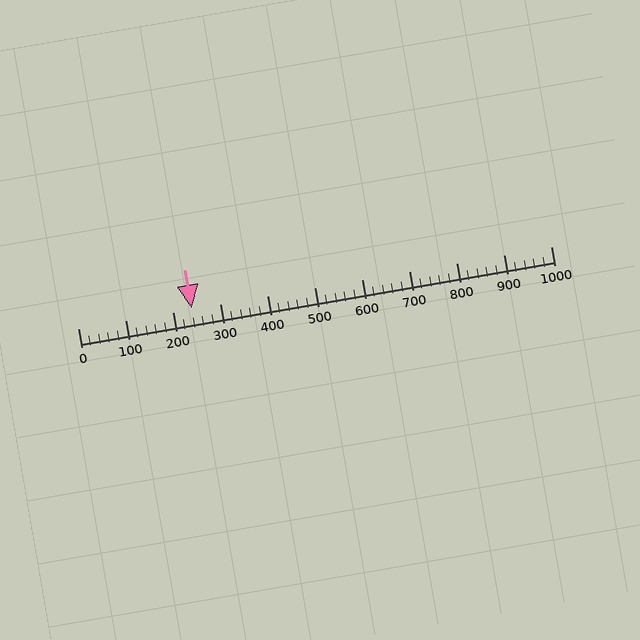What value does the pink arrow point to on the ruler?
The pink arrow points to approximately 240.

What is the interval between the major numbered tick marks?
The major tick marks are spaced 100 units apart.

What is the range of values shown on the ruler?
The ruler shows values from 0 to 1000.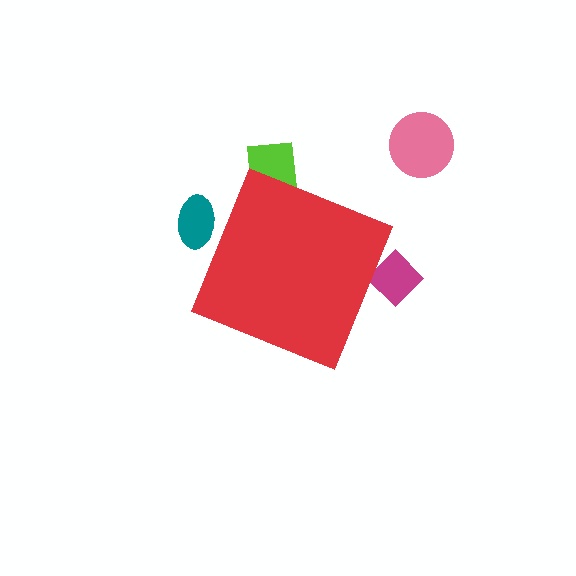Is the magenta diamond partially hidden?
Yes, the magenta diamond is partially hidden behind the red diamond.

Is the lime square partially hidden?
Yes, the lime square is partially hidden behind the red diamond.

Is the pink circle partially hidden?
No, the pink circle is fully visible.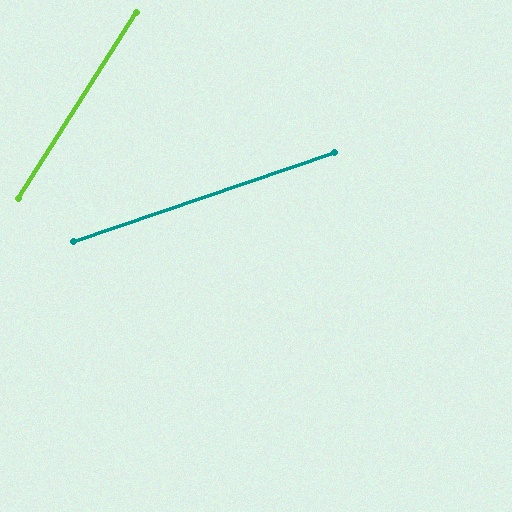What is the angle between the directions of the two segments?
Approximately 39 degrees.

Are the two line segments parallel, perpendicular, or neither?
Neither parallel nor perpendicular — they differ by about 39°.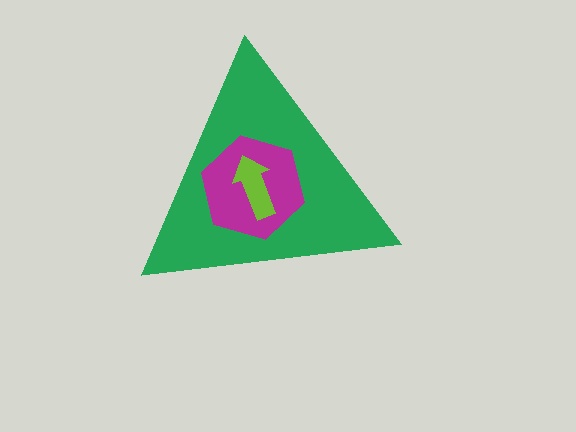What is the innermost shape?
The lime arrow.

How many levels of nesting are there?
3.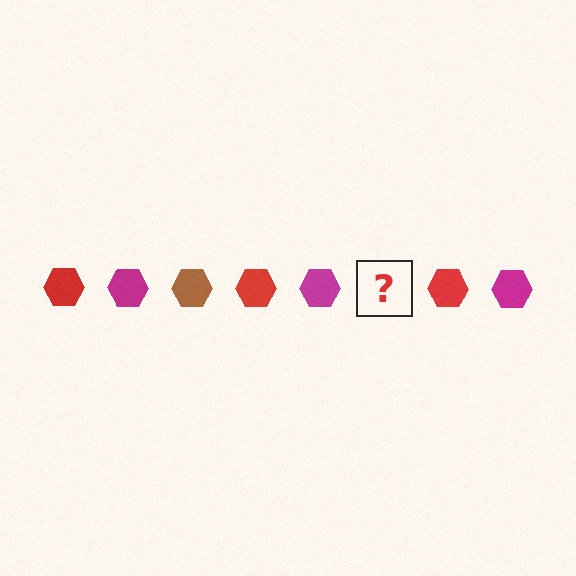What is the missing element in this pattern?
The missing element is a brown hexagon.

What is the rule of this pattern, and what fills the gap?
The rule is that the pattern cycles through red, magenta, brown hexagons. The gap should be filled with a brown hexagon.